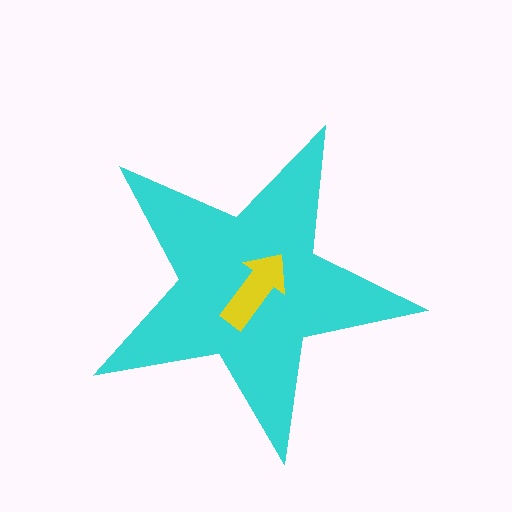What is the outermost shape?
The cyan star.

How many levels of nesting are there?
2.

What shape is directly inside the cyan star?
The yellow arrow.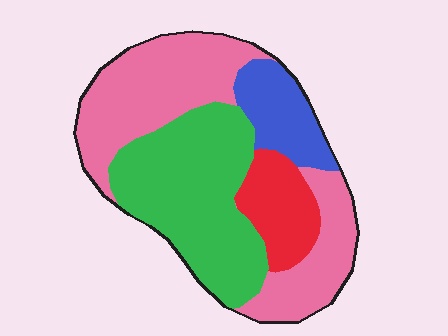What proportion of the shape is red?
Red takes up about one eighth (1/8) of the shape.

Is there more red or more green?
Green.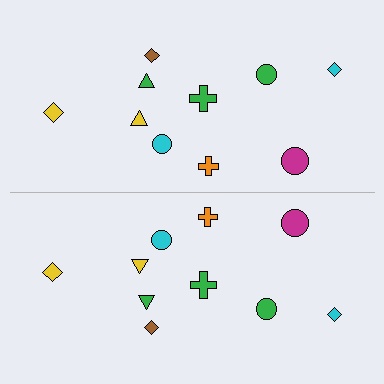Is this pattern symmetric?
Yes, this pattern has bilateral (reflection) symmetry.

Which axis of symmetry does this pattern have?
The pattern has a horizontal axis of symmetry running through the center of the image.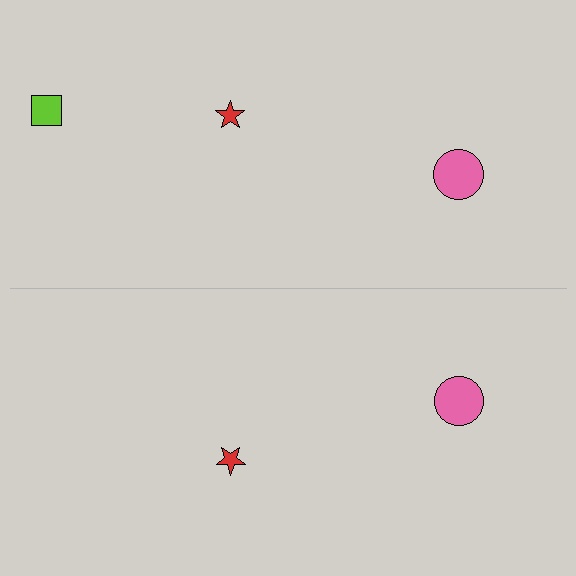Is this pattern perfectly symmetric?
No, the pattern is not perfectly symmetric. A lime square is missing from the bottom side.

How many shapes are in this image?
There are 5 shapes in this image.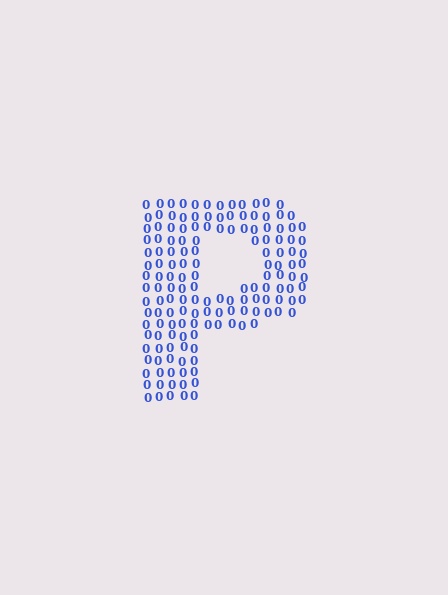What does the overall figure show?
The overall figure shows the letter P.